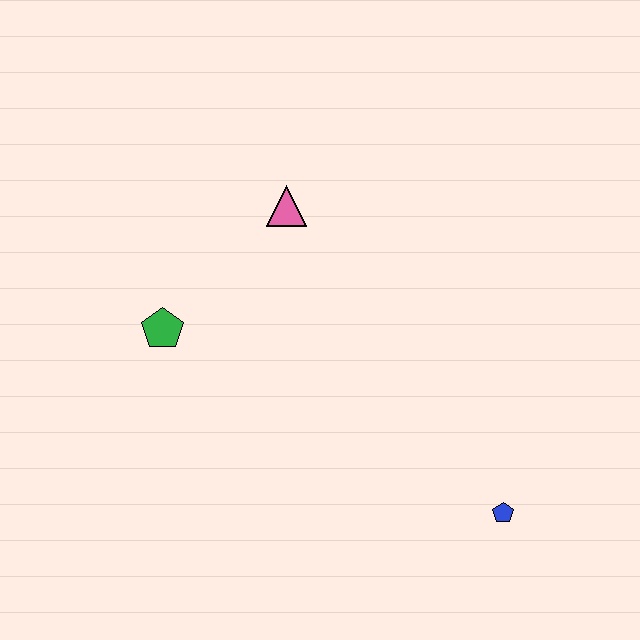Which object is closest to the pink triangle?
The green pentagon is closest to the pink triangle.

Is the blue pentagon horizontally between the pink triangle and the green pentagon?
No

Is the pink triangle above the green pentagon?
Yes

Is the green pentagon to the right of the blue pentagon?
No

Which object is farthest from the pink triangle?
The blue pentagon is farthest from the pink triangle.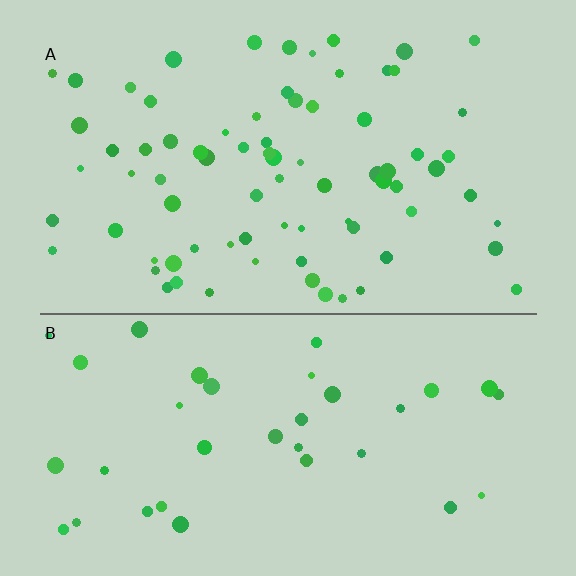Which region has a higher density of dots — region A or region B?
A (the top).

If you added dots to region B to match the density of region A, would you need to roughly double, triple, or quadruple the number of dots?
Approximately double.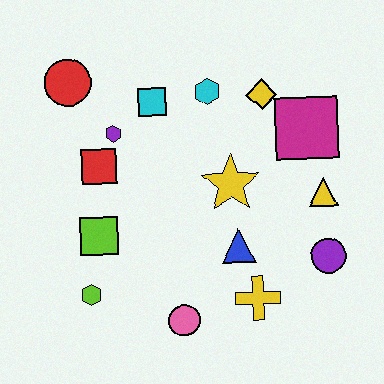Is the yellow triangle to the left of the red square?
No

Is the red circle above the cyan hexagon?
Yes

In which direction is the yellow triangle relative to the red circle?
The yellow triangle is to the right of the red circle.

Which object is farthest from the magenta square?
The lime hexagon is farthest from the magenta square.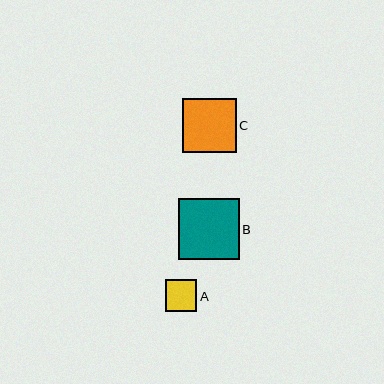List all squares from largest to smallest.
From largest to smallest: B, C, A.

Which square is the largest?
Square B is the largest with a size of approximately 61 pixels.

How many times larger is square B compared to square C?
Square B is approximately 1.1 times the size of square C.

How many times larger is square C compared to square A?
Square C is approximately 1.7 times the size of square A.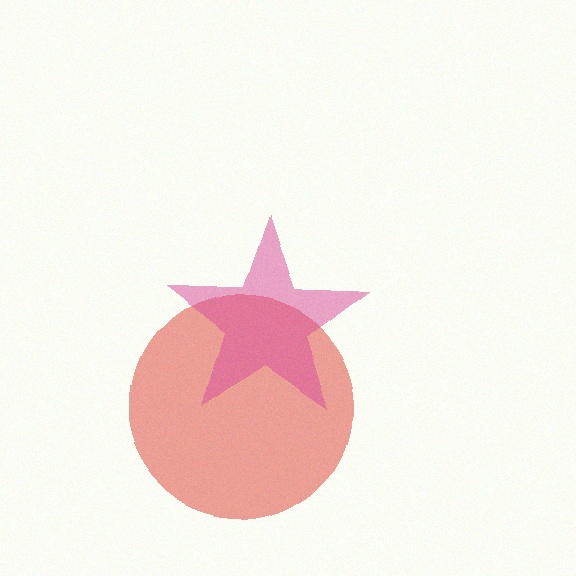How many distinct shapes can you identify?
There are 2 distinct shapes: a red circle, a pink star.